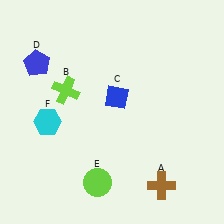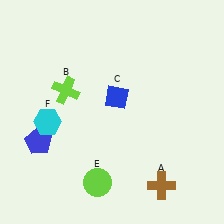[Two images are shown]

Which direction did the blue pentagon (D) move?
The blue pentagon (D) moved down.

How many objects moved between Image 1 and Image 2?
1 object moved between the two images.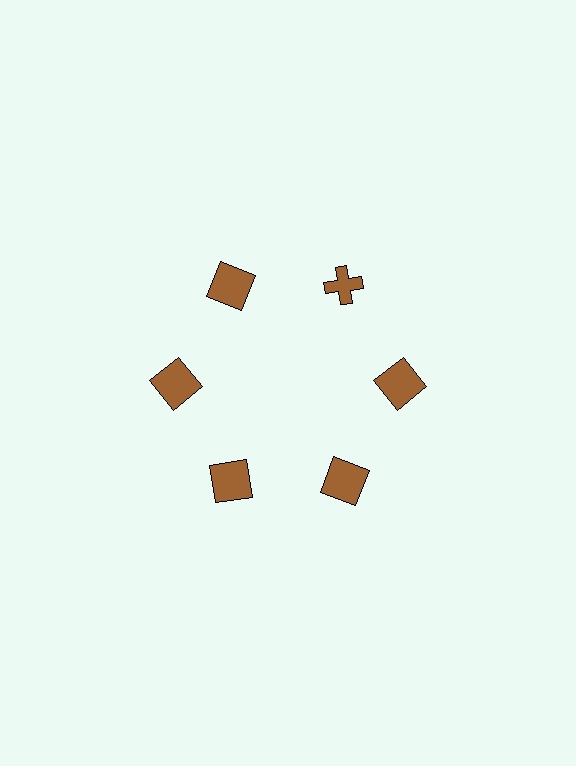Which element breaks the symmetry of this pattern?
The brown cross at roughly the 1 o'clock position breaks the symmetry. All other shapes are brown squares.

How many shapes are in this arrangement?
There are 6 shapes arranged in a ring pattern.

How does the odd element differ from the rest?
It has a different shape: cross instead of square.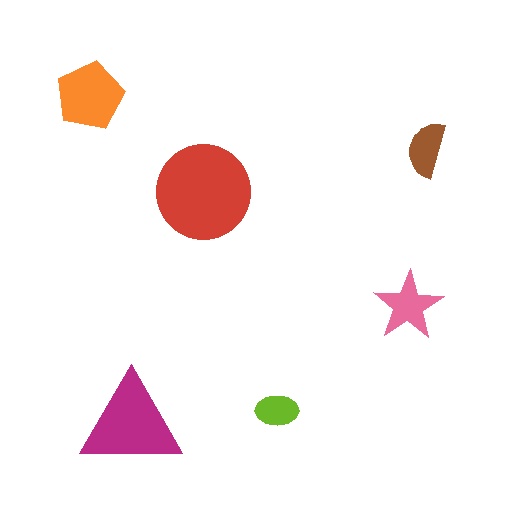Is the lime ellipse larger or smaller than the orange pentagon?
Smaller.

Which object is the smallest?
The lime ellipse.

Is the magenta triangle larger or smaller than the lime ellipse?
Larger.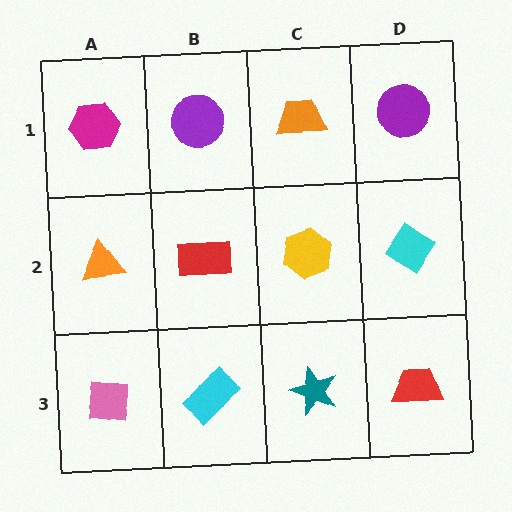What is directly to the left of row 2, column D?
A yellow hexagon.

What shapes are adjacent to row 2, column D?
A purple circle (row 1, column D), a red trapezoid (row 3, column D), a yellow hexagon (row 2, column C).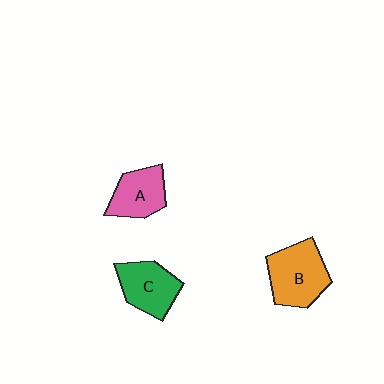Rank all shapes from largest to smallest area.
From largest to smallest: B (orange), C (green), A (pink).